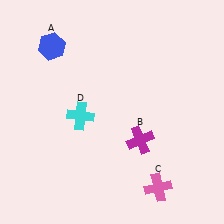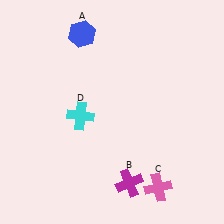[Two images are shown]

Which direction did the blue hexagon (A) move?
The blue hexagon (A) moved right.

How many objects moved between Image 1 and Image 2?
2 objects moved between the two images.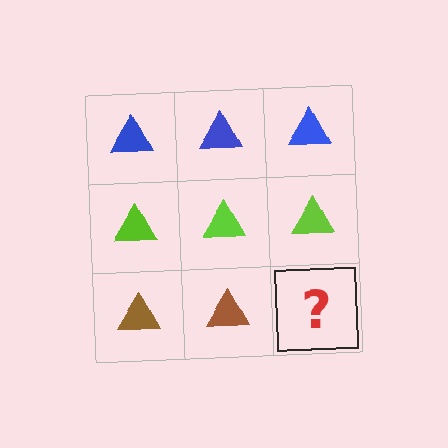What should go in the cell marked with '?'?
The missing cell should contain a brown triangle.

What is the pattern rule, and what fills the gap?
The rule is that each row has a consistent color. The gap should be filled with a brown triangle.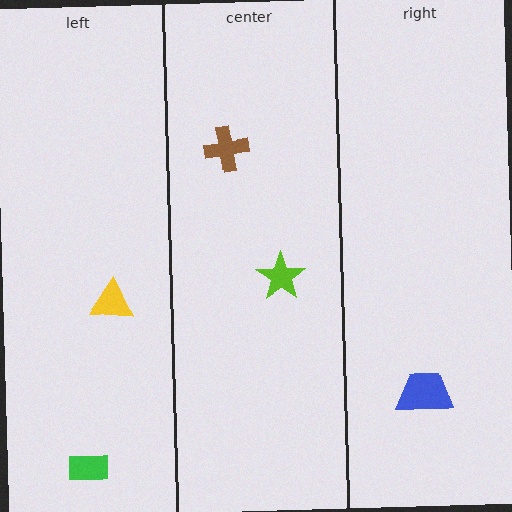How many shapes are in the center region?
2.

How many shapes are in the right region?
1.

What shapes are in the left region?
The yellow triangle, the green rectangle.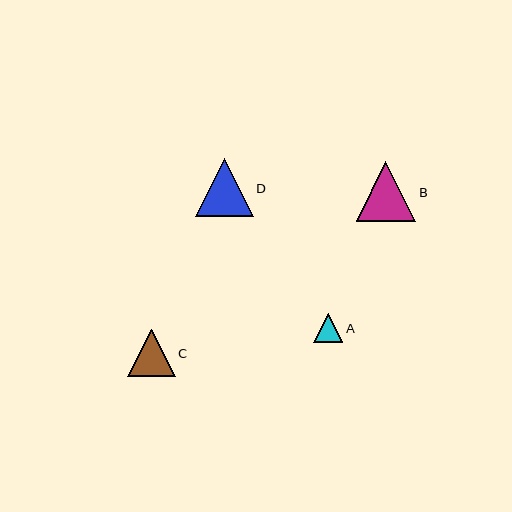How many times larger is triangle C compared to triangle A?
Triangle C is approximately 1.6 times the size of triangle A.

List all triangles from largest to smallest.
From largest to smallest: B, D, C, A.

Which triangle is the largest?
Triangle B is the largest with a size of approximately 60 pixels.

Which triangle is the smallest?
Triangle A is the smallest with a size of approximately 29 pixels.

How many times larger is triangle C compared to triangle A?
Triangle C is approximately 1.6 times the size of triangle A.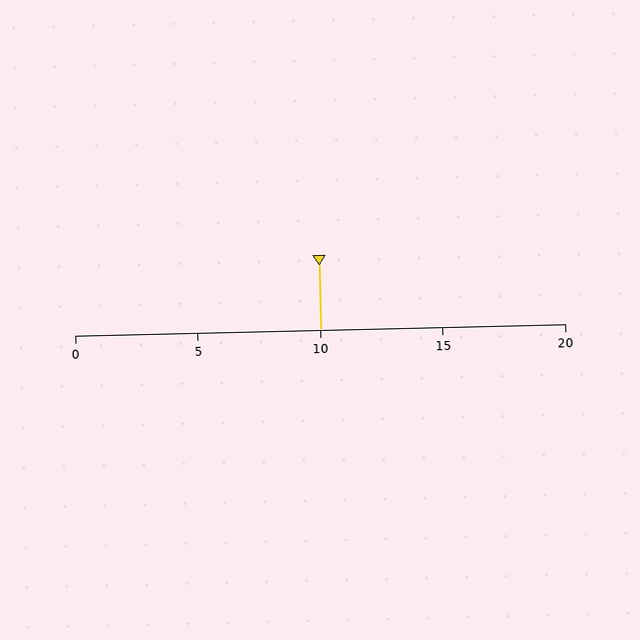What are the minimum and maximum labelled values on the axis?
The axis runs from 0 to 20.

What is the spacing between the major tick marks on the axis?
The major ticks are spaced 5 apart.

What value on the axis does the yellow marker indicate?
The marker indicates approximately 10.